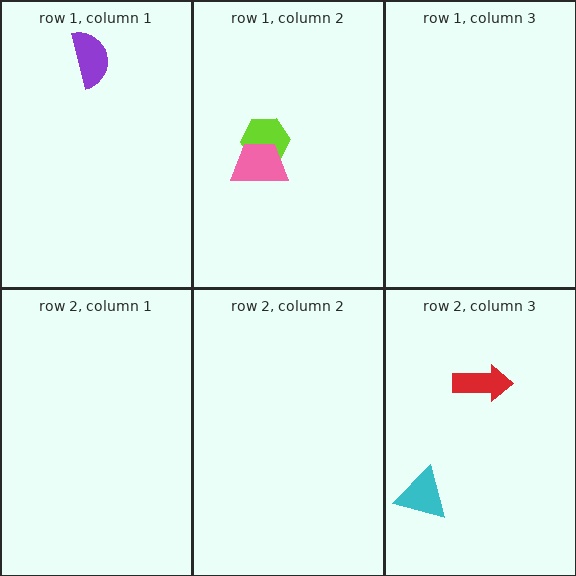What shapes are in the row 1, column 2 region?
The lime hexagon, the pink trapezoid.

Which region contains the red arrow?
The row 2, column 3 region.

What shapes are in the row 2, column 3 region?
The red arrow, the cyan triangle.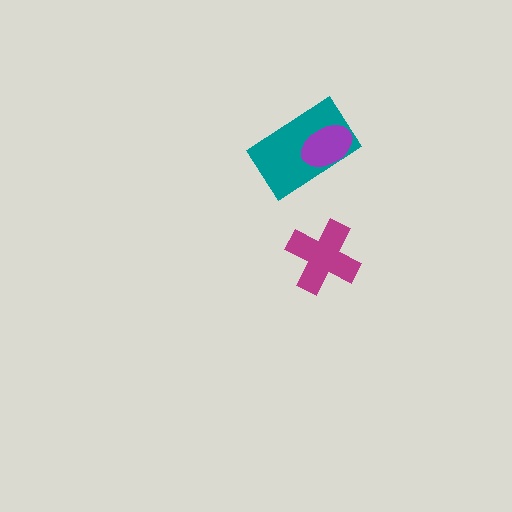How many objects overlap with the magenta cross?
0 objects overlap with the magenta cross.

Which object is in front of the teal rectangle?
The purple ellipse is in front of the teal rectangle.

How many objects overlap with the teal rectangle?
1 object overlaps with the teal rectangle.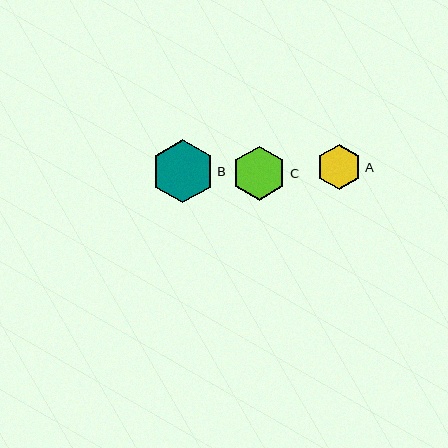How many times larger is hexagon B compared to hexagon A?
Hexagon B is approximately 1.4 times the size of hexagon A.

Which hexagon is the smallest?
Hexagon A is the smallest with a size of approximately 45 pixels.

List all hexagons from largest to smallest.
From largest to smallest: B, C, A.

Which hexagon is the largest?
Hexagon B is the largest with a size of approximately 63 pixels.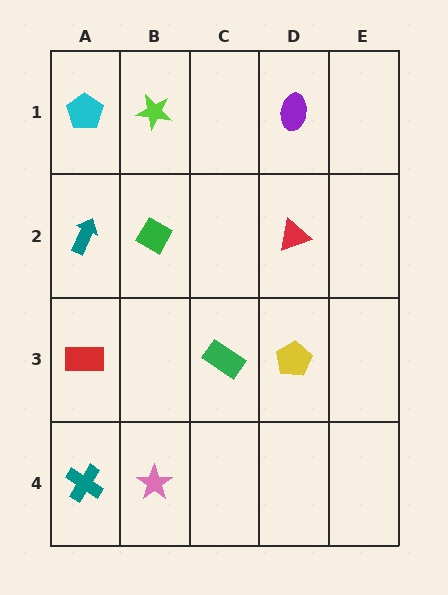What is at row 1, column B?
A lime star.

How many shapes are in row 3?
3 shapes.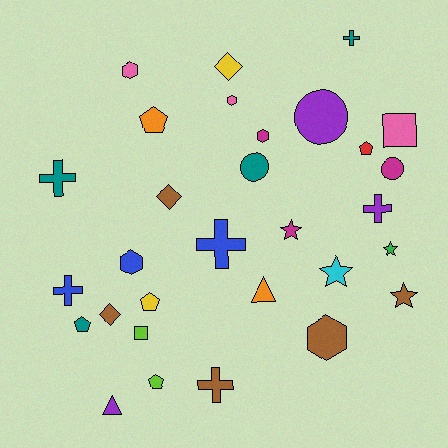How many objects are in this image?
There are 30 objects.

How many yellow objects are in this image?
There are 2 yellow objects.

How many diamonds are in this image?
There are 3 diamonds.